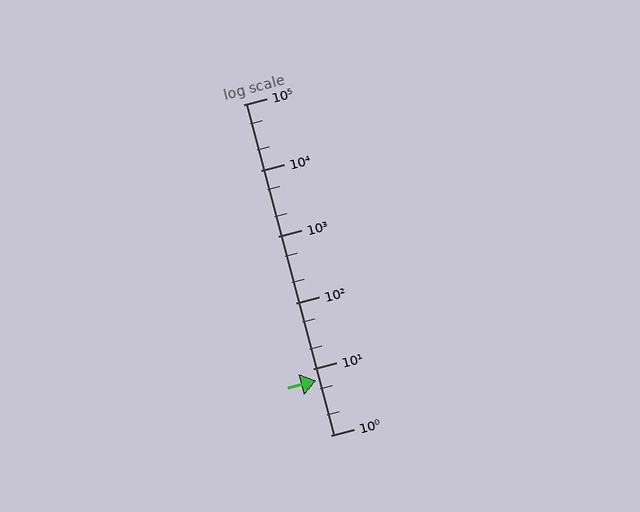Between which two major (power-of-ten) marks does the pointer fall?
The pointer is between 1 and 10.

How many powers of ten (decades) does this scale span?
The scale spans 5 decades, from 1 to 100000.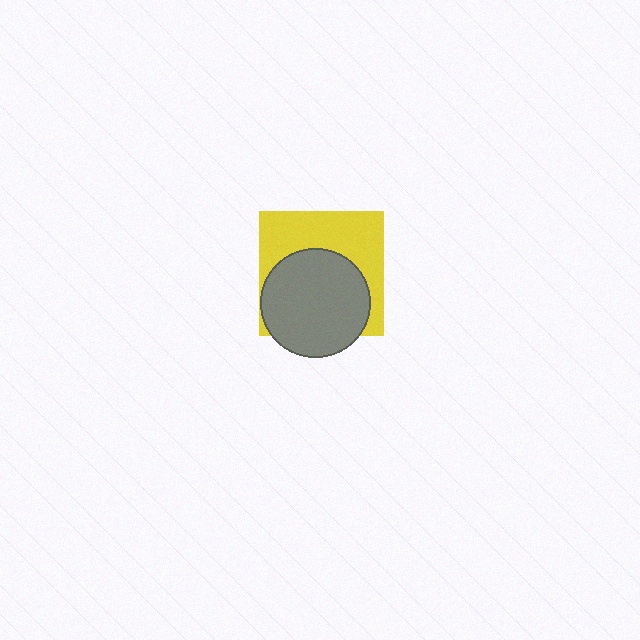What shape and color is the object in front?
The object in front is a gray circle.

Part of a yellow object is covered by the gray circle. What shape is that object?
It is a square.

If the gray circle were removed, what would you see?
You would see the complete yellow square.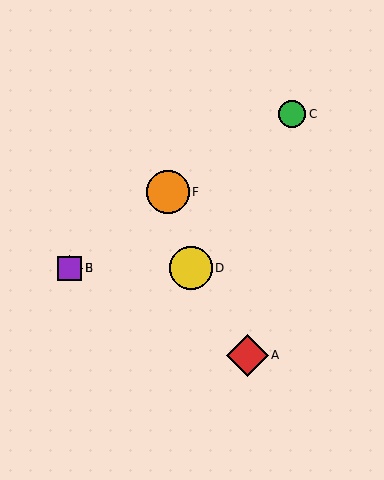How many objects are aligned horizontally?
3 objects (B, D, E) are aligned horizontally.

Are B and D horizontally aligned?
Yes, both are at y≈268.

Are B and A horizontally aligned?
No, B is at y≈268 and A is at y≈355.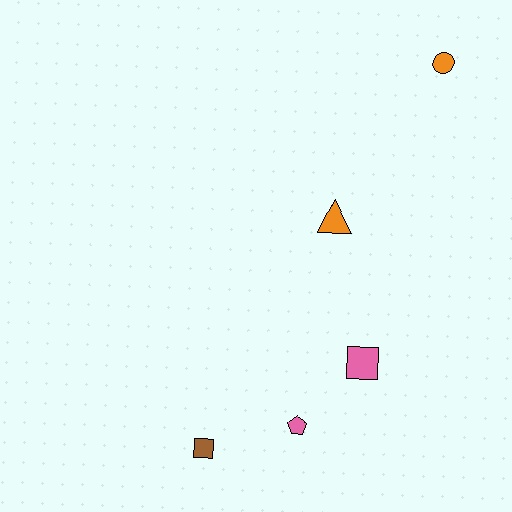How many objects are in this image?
There are 5 objects.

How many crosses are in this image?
There are no crosses.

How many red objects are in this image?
There are no red objects.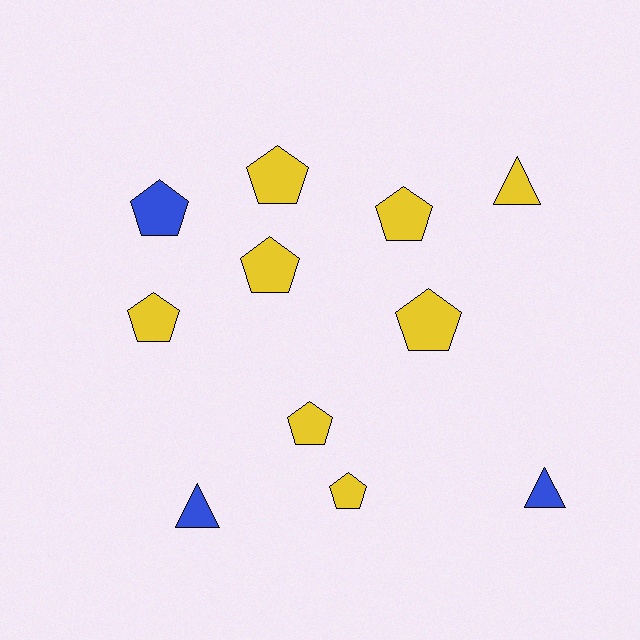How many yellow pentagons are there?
There are 7 yellow pentagons.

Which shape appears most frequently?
Pentagon, with 8 objects.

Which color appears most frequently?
Yellow, with 8 objects.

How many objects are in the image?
There are 11 objects.